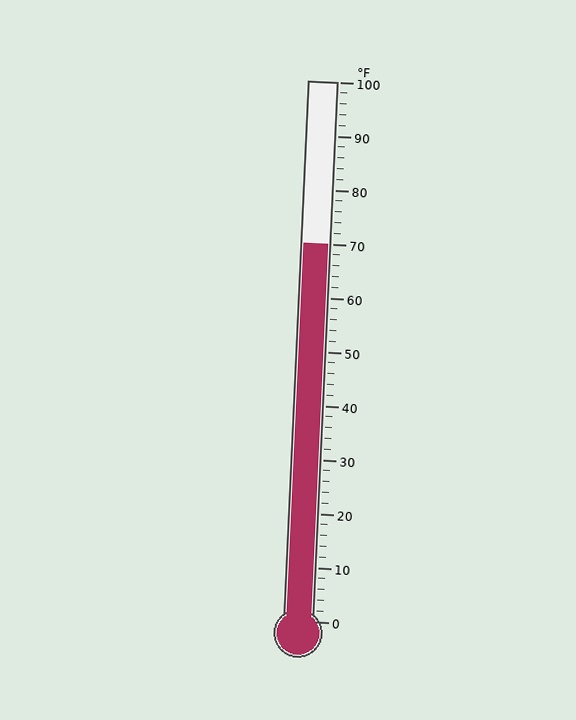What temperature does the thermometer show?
The thermometer shows approximately 70°F.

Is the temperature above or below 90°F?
The temperature is below 90°F.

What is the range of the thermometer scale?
The thermometer scale ranges from 0°F to 100°F.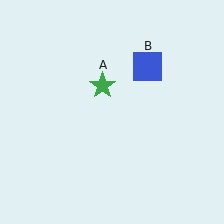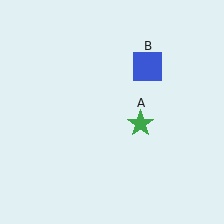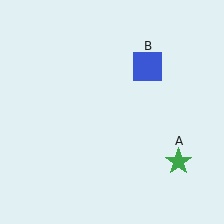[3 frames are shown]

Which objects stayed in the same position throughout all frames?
Blue square (object B) remained stationary.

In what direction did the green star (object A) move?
The green star (object A) moved down and to the right.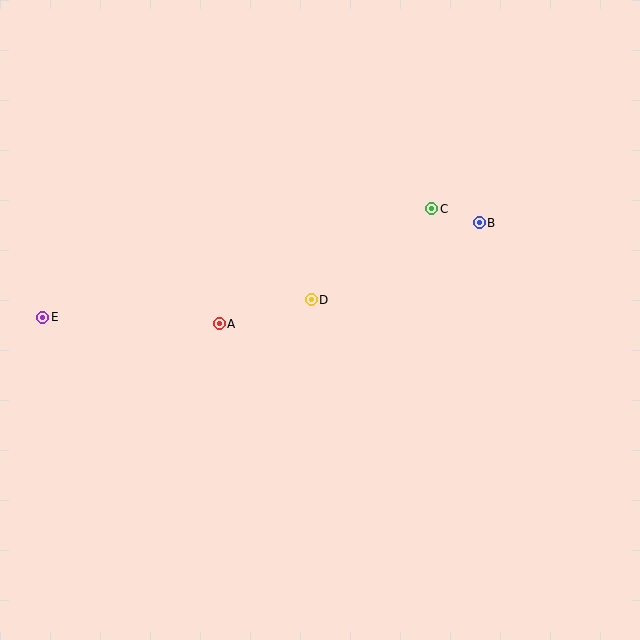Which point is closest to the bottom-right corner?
Point B is closest to the bottom-right corner.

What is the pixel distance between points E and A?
The distance between E and A is 177 pixels.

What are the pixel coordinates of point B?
Point B is at (479, 223).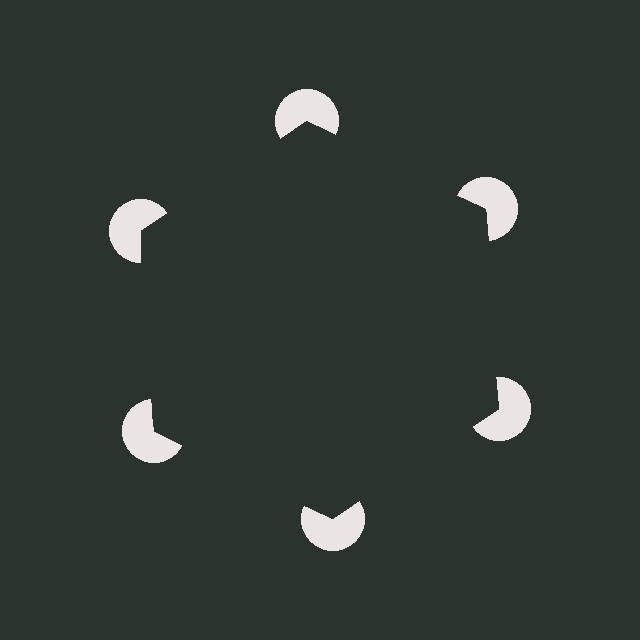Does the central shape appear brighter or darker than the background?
It typically appears slightly darker than the background, even though no actual brightness change is drawn.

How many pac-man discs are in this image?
There are 6 — one at each vertex of the illusory hexagon.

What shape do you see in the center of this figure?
An illusory hexagon — its edges are inferred from the aligned wedge cuts in the pac-man discs, not physically drawn.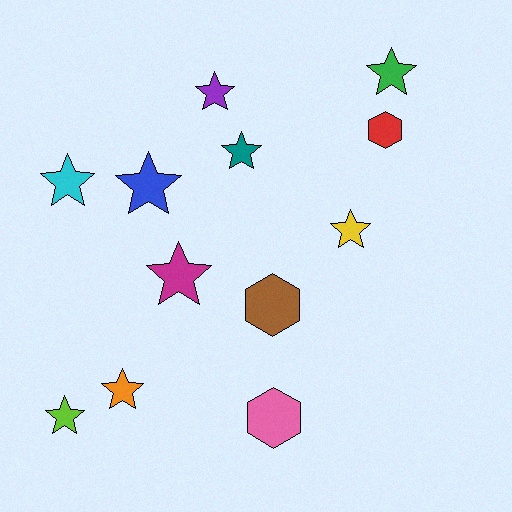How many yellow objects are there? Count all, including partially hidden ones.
There is 1 yellow object.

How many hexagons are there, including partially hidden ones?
There are 3 hexagons.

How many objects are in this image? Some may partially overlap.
There are 12 objects.